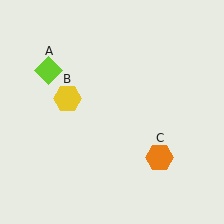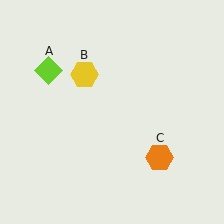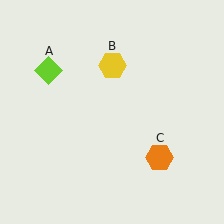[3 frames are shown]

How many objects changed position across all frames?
1 object changed position: yellow hexagon (object B).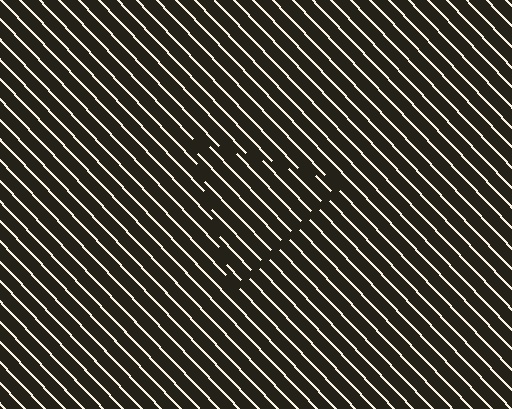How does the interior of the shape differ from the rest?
The interior of the shape contains the same grating, shifted by half a period — the contour is defined by the phase discontinuity where line-ends from the inner and outer gratings abut.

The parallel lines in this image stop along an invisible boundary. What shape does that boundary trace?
An illusory triangle. The interior of the shape contains the same grating, shifted by half a period — the contour is defined by the phase discontinuity where line-ends from the inner and outer gratings abut.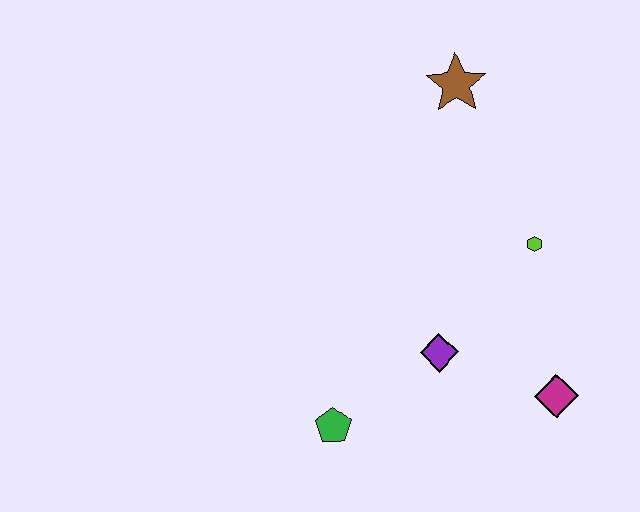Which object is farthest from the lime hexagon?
The green pentagon is farthest from the lime hexagon.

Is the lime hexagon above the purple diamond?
Yes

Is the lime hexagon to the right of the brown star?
Yes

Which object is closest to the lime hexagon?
The purple diamond is closest to the lime hexagon.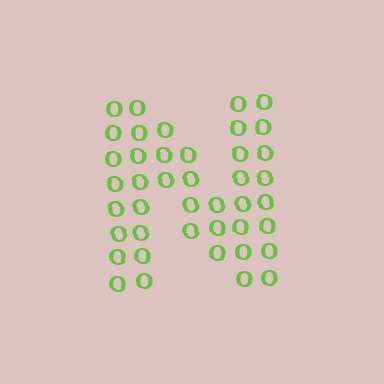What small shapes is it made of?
It is made of small letter O's.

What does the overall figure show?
The overall figure shows the letter N.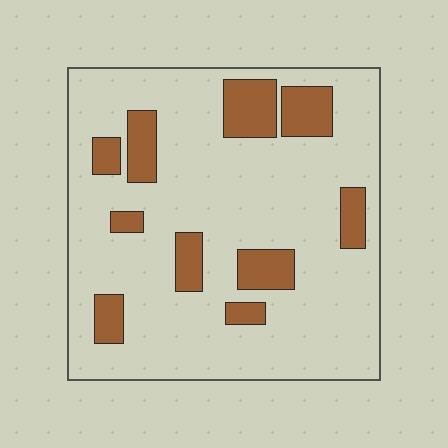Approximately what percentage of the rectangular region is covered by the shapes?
Approximately 20%.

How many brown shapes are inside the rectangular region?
10.